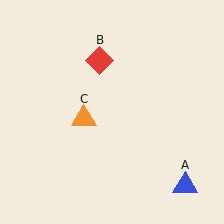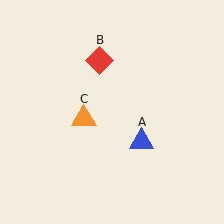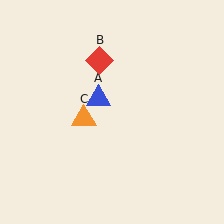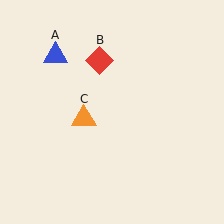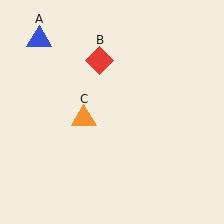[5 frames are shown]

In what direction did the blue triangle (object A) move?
The blue triangle (object A) moved up and to the left.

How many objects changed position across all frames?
1 object changed position: blue triangle (object A).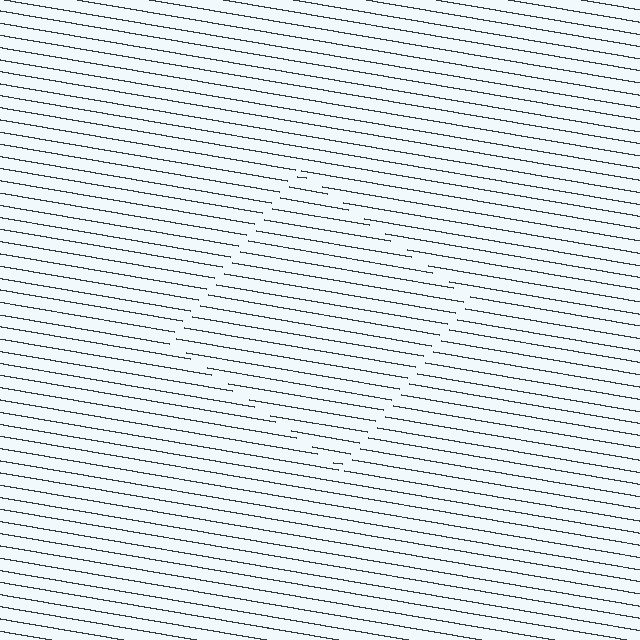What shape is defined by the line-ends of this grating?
An illusory square. The interior of the shape contains the same grating, shifted by half a period — the contour is defined by the phase discontinuity where line-ends from the inner and outer gratings abut.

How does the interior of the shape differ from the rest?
The interior of the shape contains the same grating, shifted by half a period — the contour is defined by the phase discontinuity where line-ends from the inner and outer gratings abut.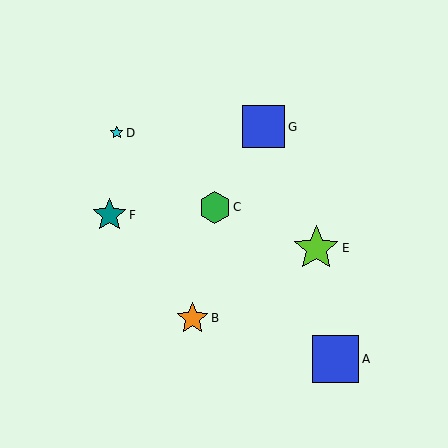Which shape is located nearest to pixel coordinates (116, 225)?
The teal star (labeled F) at (110, 215) is nearest to that location.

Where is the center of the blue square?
The center of the blue square is at (335, 359).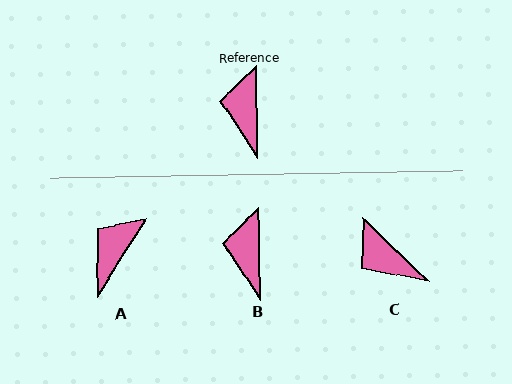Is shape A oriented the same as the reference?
No, it is off by about 33 degrees.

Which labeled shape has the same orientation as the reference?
B.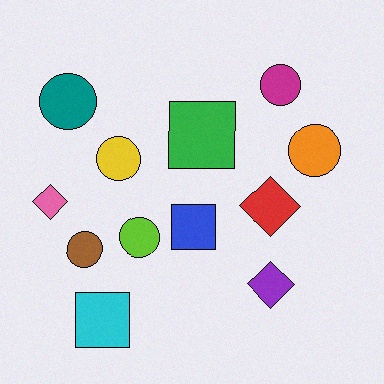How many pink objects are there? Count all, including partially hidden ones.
There is 1 pink object.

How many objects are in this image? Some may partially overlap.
There are 12 objects.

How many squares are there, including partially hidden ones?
There are 3 squares.